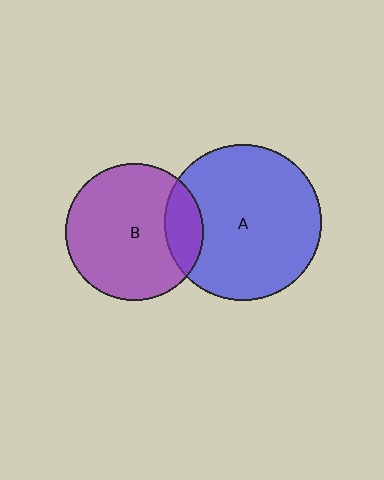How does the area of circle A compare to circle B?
Approximately 1.3 times.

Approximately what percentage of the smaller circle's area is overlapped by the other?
Approximately 15%.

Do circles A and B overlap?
Yes.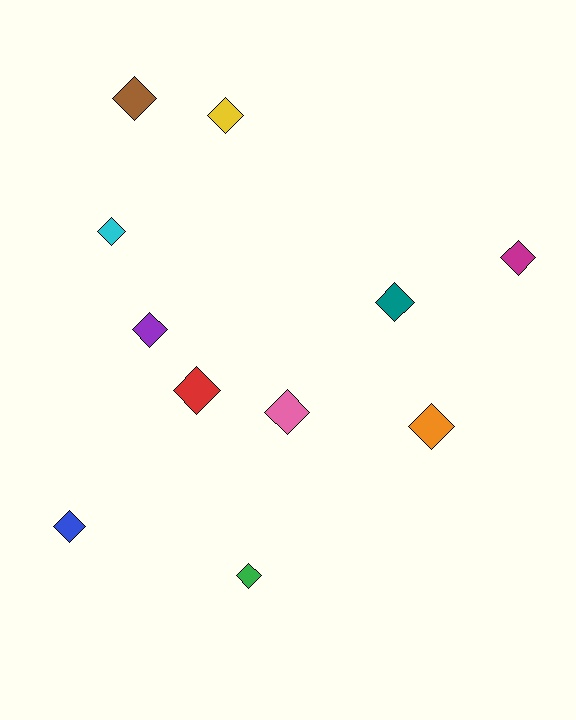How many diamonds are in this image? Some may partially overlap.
There are 11 diamonds.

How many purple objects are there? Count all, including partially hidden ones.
There is 1 purple object.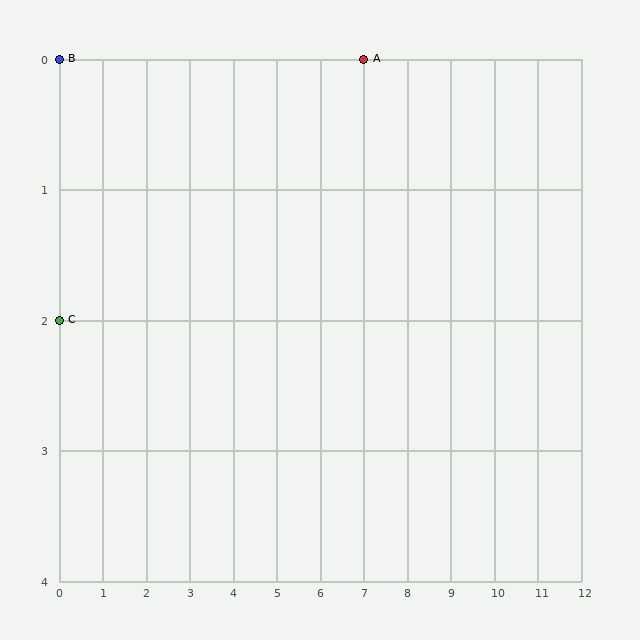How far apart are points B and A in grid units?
Points B and A are 7 columns apart.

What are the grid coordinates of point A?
Point A is at grid coordinates (7, 0).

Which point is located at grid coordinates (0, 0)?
Point B is at (0, 0).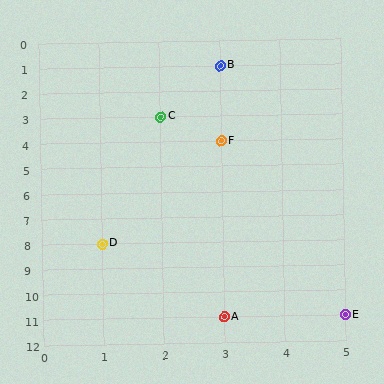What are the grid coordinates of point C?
Point C is at grid coordinates (2, 3).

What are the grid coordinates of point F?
Point F is at grid coordinates (3, 4).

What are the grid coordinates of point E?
Point E is at grid coordinates (5, 11).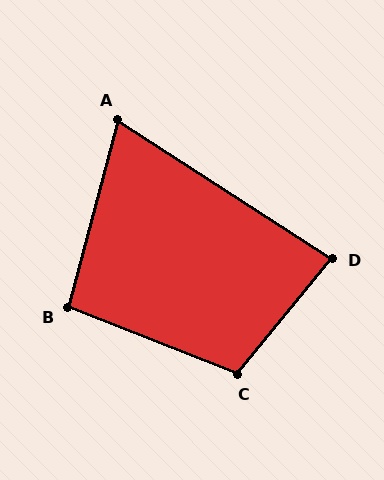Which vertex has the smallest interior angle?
A, at approximately 72 degrees.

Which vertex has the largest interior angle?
C, at approximately 108 degrees.